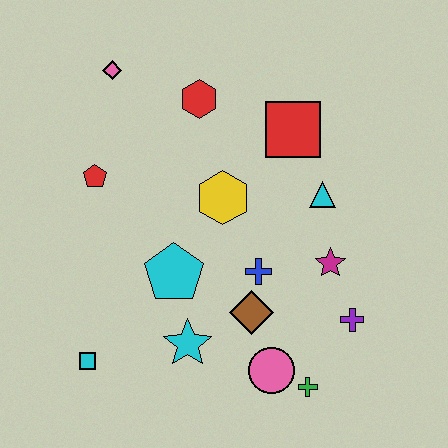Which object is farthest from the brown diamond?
The pink diamond is farthest from the brown diamond.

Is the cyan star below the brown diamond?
Yes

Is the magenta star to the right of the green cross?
Yes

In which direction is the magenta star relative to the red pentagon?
The magenta star is to the right of the red pentagon.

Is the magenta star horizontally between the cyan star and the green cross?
No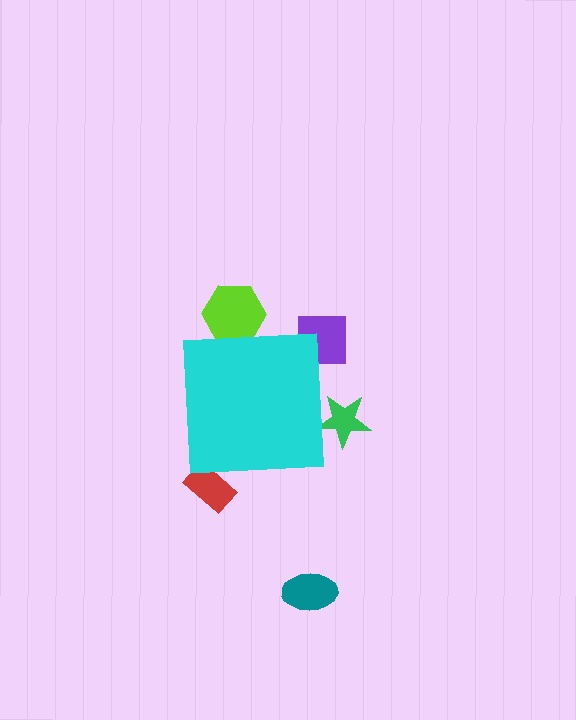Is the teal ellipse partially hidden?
No, the teal ellipse is fully visible.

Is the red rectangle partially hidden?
Yes, the red rectangle is partially hidden behind the cyan square.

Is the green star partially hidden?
Yes, the green star is partially hidden behind the cyan square.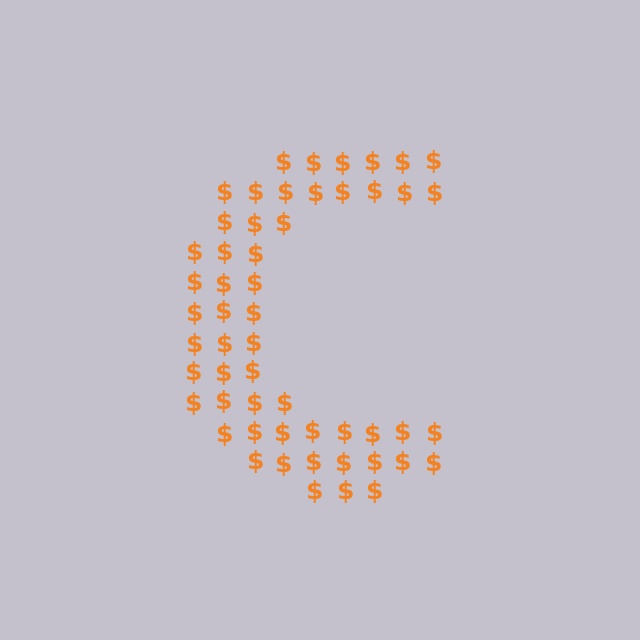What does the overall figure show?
The overall figure shows the letter C.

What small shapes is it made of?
It is made of small dollar signs.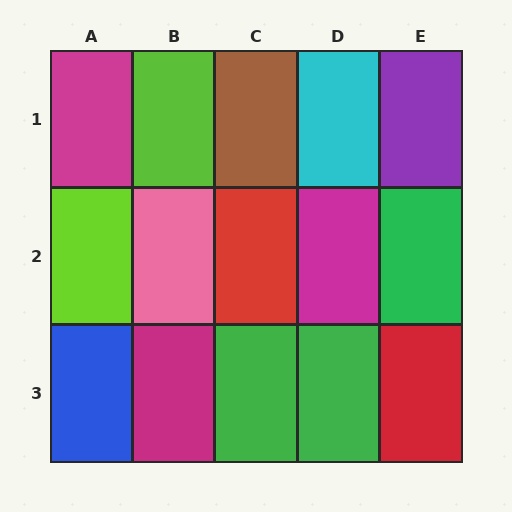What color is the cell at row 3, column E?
Red.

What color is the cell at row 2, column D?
Magenta.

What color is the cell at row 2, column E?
Green.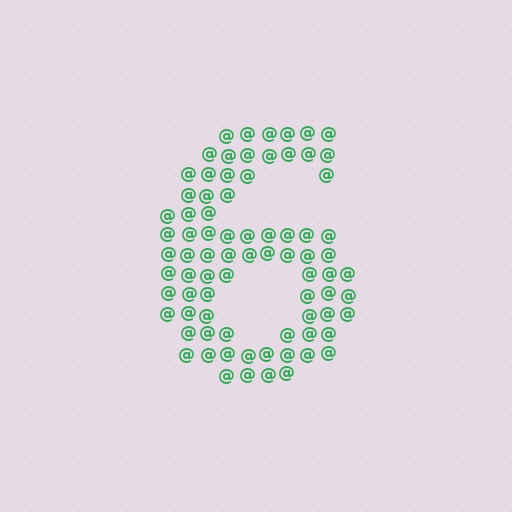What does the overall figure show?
The overall figure shows the digit 6.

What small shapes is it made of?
It is made of small at signs.